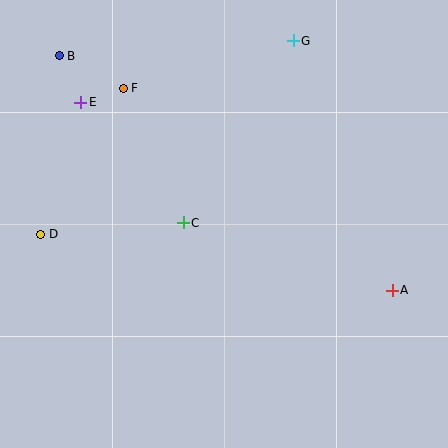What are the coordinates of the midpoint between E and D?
The midpoint between E and D is at (61, 168).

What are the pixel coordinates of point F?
Point F is at (123, 88).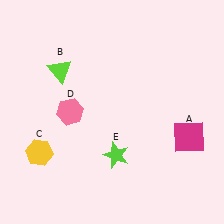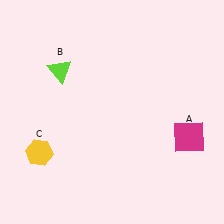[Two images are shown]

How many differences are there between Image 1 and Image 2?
There are 2 differences between the two images.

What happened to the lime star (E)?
The lime star (E) was removed in Image 2. It was in the bottom-right area of Image 1.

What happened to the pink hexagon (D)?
The pink hexagon (D) was removed in Image 2. It was in the top-left area of Image 1.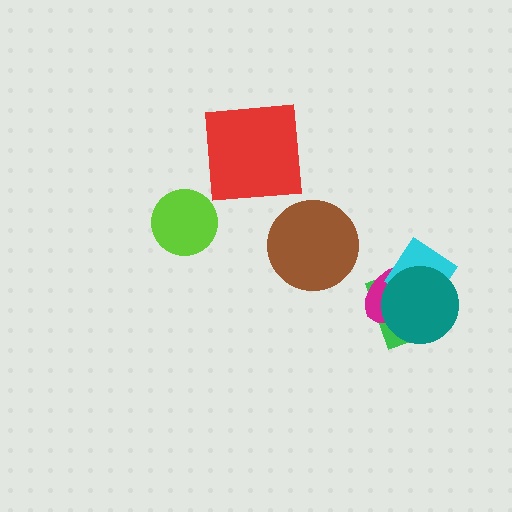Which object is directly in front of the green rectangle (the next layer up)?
The magenta ellipse is directly in front of the green rectangle.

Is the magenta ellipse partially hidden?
Yes, it is partially covered by another shape.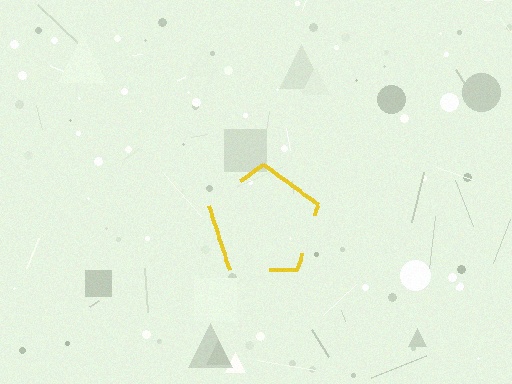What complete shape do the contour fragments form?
The contour fragments form a pentagon.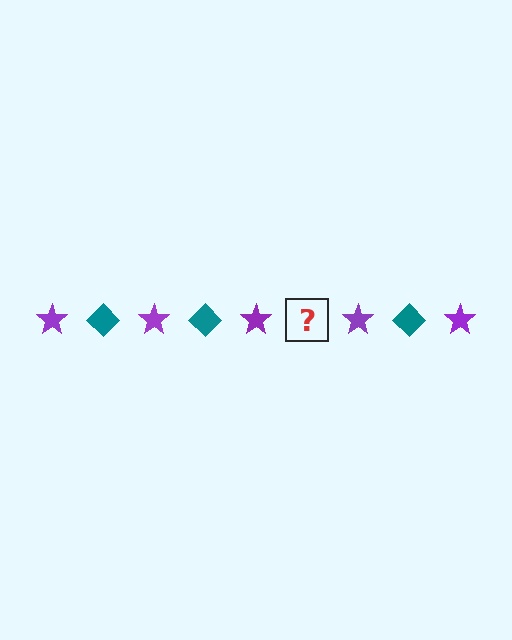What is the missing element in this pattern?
The missing element is a teal diamond.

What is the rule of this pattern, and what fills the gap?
The rule is that the pattern alternates between purple star and teal diamond. The gap should be filled with a teal diamond.